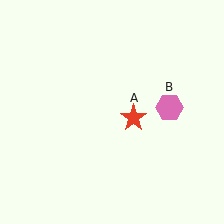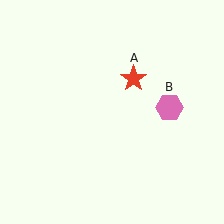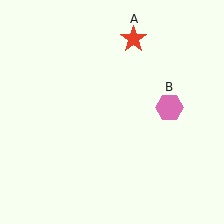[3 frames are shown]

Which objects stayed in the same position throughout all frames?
Pink hexagon (object B) remained stationary.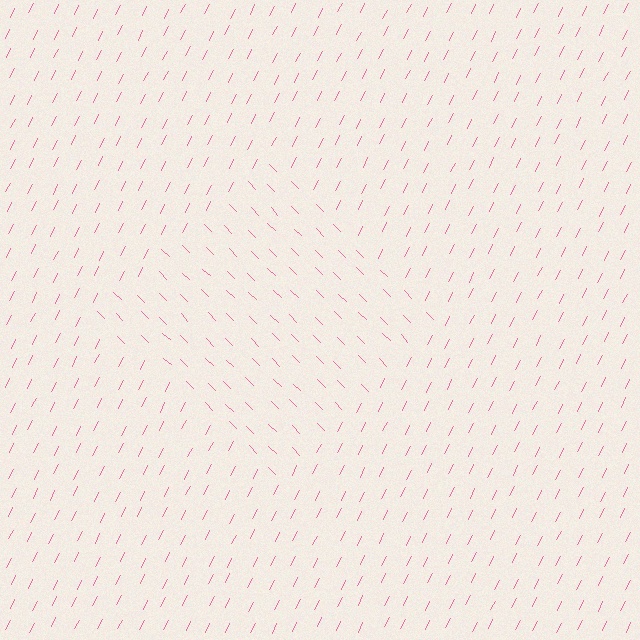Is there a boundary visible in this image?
Yes, there is a texture boundary formed by a change in line orientation.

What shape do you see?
I see a diamond.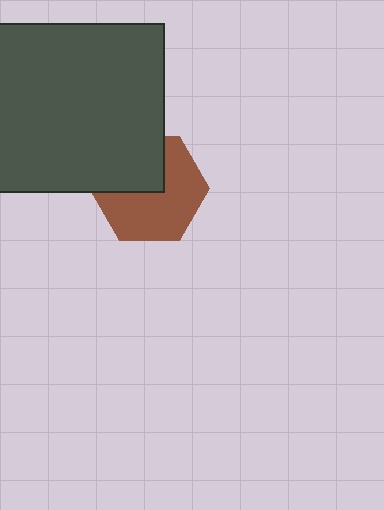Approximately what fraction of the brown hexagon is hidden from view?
Roughly 38% of the brown hexagon is hidden behind the dark gray rectangle.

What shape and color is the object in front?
The object in front is a dark gray rectangle.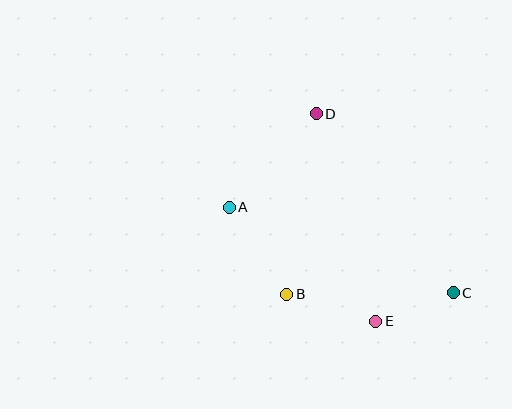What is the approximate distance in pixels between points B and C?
The distance between B and C is approximately 167 pixels.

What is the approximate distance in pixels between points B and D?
The distance between B and D is approximately 183 pixels.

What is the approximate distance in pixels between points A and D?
The distance between A and D is approximately 128 pixels.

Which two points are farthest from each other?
Points A and C are farthest from each other.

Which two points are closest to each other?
Points C and E are closest to each other.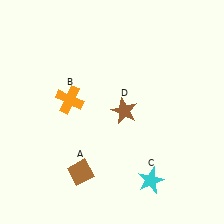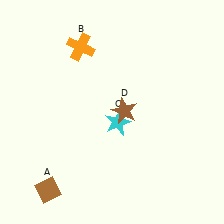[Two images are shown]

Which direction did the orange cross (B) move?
The orange cross (B) moved up.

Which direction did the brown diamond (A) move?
The brown diamond (A) moved left.